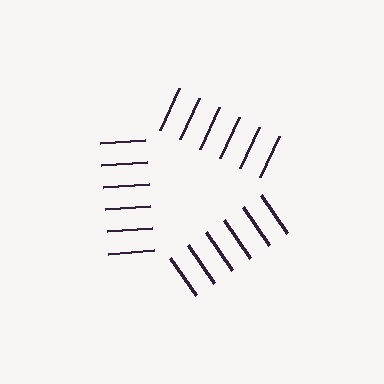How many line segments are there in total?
18 — 6 along each of the 3 edges.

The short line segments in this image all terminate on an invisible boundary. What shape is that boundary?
An illusory triangle — the line segments terminate on its edges but no continuous stroke is drawn.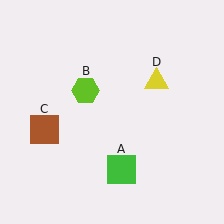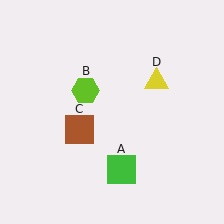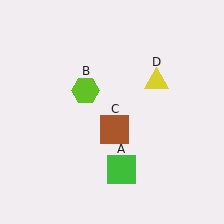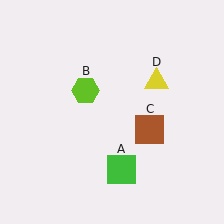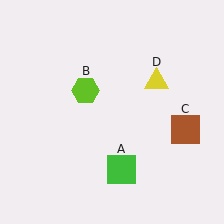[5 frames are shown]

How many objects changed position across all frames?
1 object changed position: brown square (object C).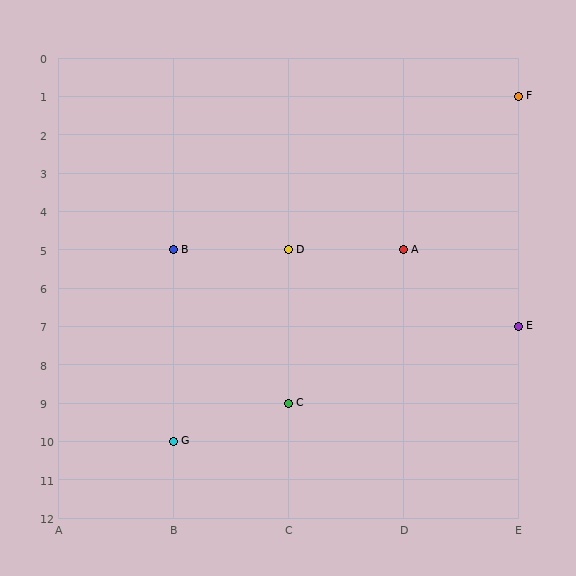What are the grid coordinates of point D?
Point D is at grid coordinates (C, 5).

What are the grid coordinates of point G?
Point G is at grid coordinates (B, 10).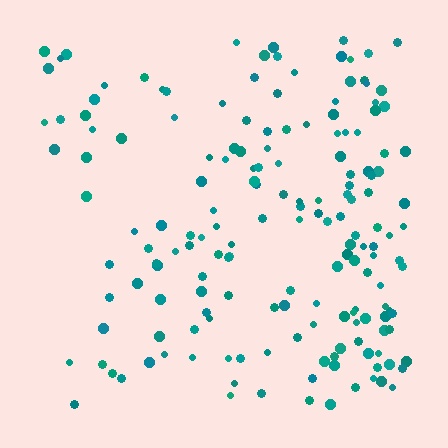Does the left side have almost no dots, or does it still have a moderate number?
Still a moderate number, just noticeably fewer than the right.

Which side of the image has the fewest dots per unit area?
The left.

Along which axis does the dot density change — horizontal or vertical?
Horizontal.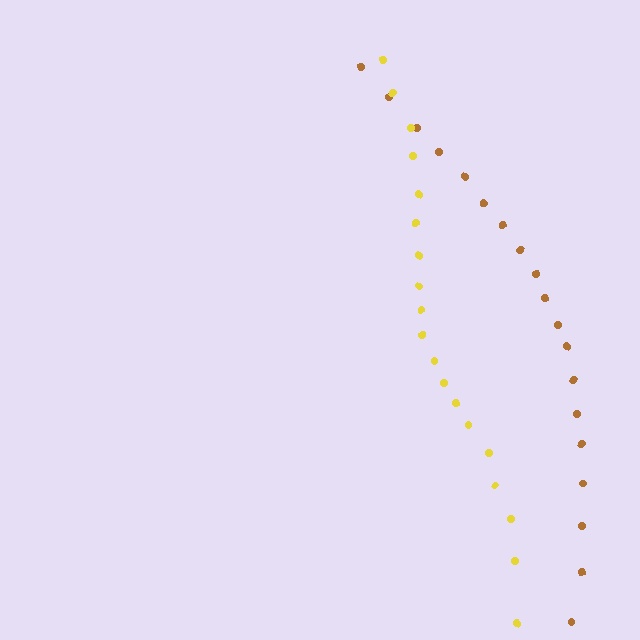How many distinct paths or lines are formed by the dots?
There are 2 distinct paths.